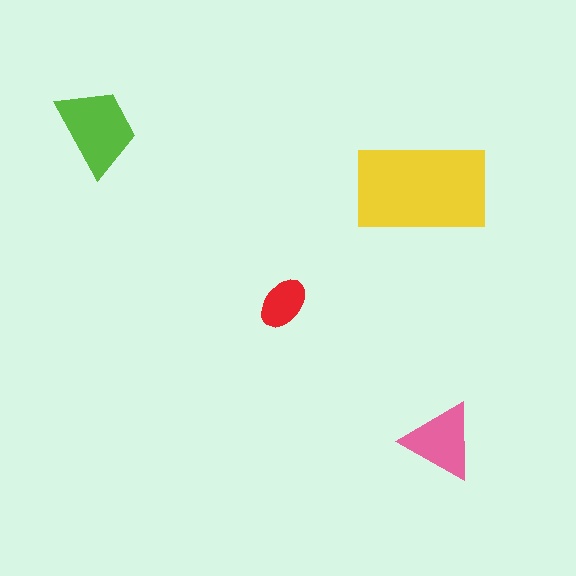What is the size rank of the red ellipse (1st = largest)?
4th.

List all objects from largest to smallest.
The yellow rectangle, the lime trapezoid, the pink triangle, the red ellipse.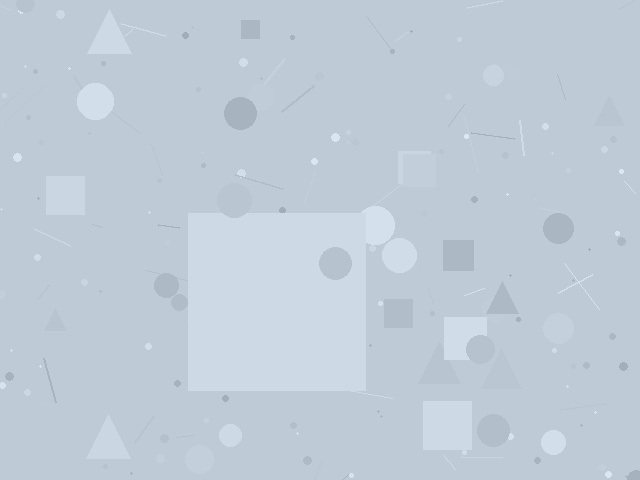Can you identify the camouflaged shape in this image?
The camouflaged shape is a square.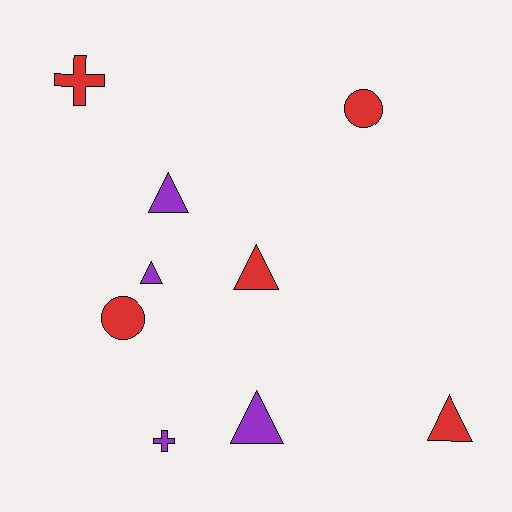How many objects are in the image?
There are 9 objects.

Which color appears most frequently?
Red, with 5 objects.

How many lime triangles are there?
There are no lime triangles.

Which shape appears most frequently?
Triangle, with 5 objects.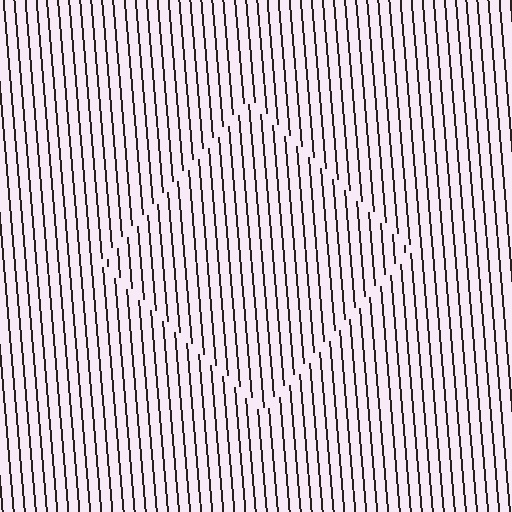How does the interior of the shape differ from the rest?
The interior of the shape contains the same grating, shifted by half a period — the contour is defined by the phase discontinuity where line-ends from the inner and outer gratings abut.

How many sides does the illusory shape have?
4 sides — the line-ends trace a square.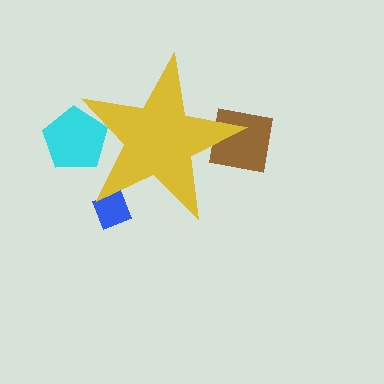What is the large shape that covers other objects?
A yellow star.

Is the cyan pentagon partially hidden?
Yes, the cyan pentagon is partially hidden behind the yellow star.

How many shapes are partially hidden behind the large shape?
3 shapes are partially hidden.